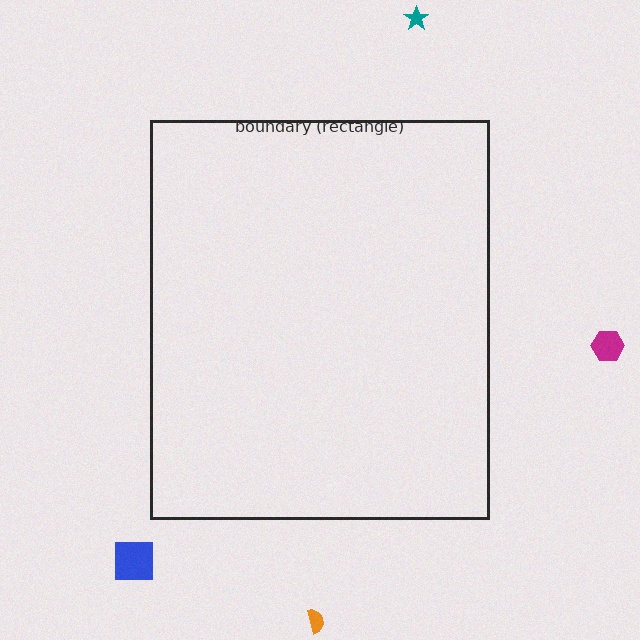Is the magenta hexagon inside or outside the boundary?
Outside.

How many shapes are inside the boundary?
0 inside, 4 outside.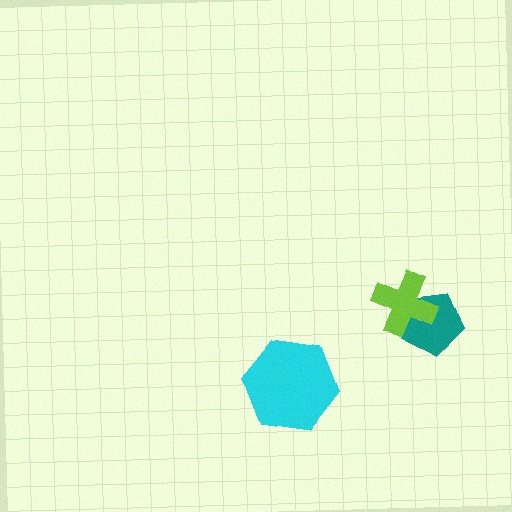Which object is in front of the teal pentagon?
The lime cross is in front of the teal pentagon.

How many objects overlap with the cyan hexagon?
0 objects overlap with the cyan hexagon.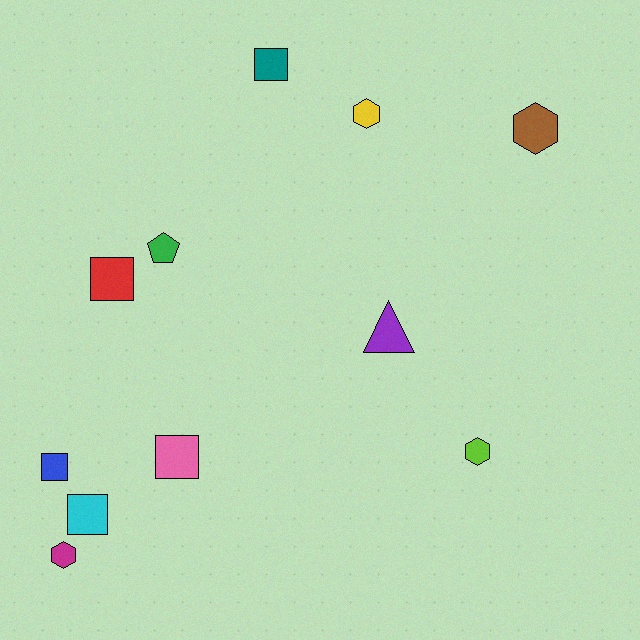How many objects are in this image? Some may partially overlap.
There are 11 objects.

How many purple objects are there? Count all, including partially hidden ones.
There is 1 purple object.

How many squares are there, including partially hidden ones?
There are 5 squares.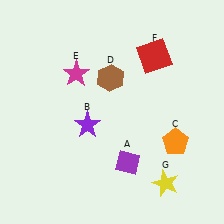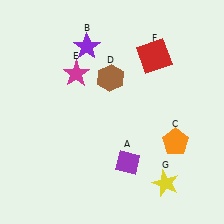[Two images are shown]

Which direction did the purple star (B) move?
The purple star (B) moved up.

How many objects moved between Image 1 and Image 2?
1 object moved between the two images.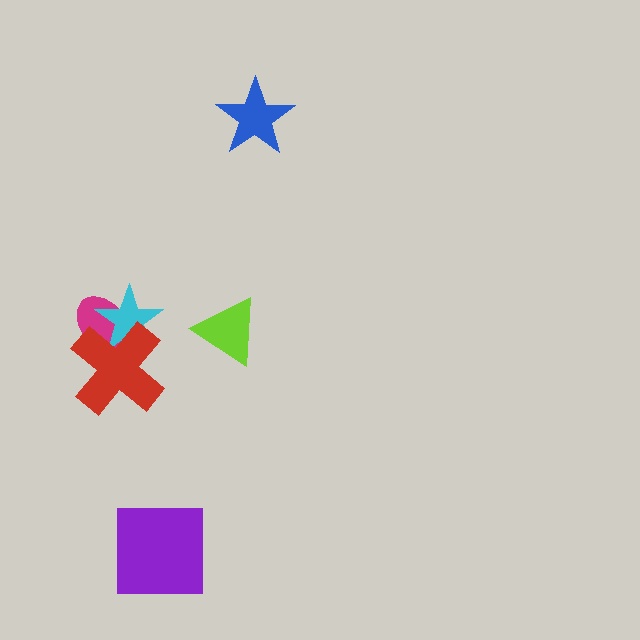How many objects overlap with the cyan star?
2 objects overlap with the cyan star.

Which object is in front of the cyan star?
The red cross is in front of the cyan star.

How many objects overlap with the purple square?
0 objects overlap with the purple square.